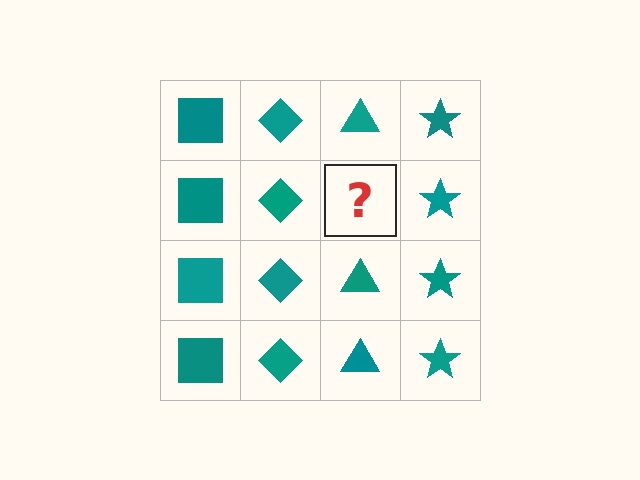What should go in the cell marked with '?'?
The missing cell should contain a teal triangle.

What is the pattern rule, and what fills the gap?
The rule is that each column has a consistent shape. The gap should be filled with a teal triangle.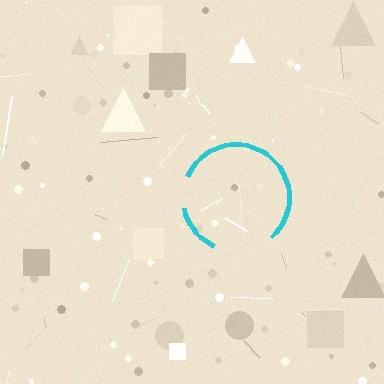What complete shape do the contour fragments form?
The contour fragments form a circle.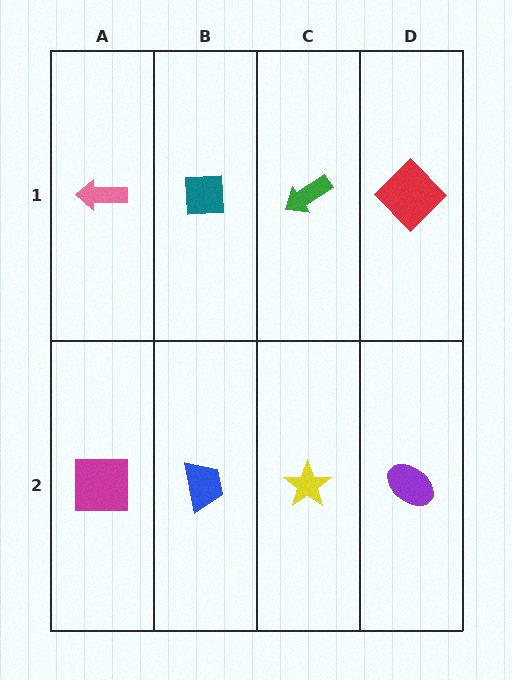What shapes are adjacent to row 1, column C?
A yellow star (row 2, column C), a teal square (row 1, column B), a red diamond (row 1, column D).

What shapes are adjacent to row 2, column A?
A pink arrow (row 1, column A), a blue trapezoid (row 2, column B).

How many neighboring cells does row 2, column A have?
2.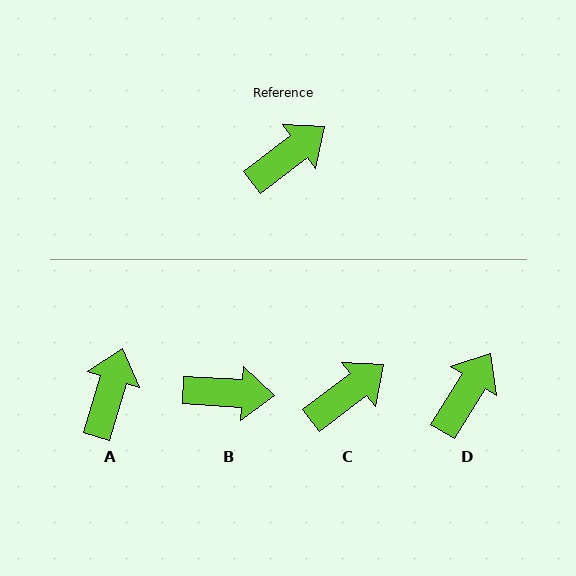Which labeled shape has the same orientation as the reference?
C.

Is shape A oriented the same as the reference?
No, it is off by about 36 degrees.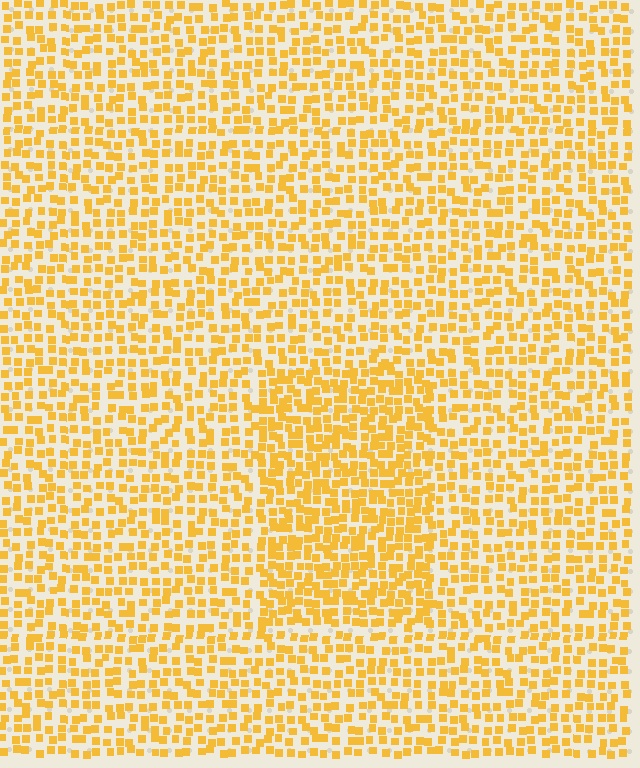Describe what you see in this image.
The image contains small yellow elements arranged at two different densities. A rectangle-shaped region is visible where the elements are more densely packed than the surrounding area.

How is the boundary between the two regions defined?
The boundary is defined by a change in element density (approximately 1.6x ratio). All elements are the same color, size, and shape.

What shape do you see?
I see a rectangle.